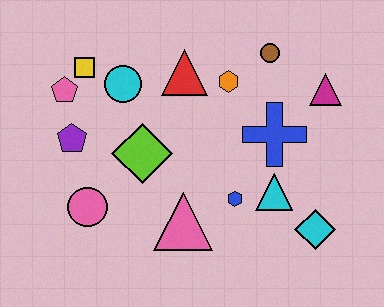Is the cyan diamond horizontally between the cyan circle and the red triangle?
No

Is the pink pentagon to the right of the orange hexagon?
No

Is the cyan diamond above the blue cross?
No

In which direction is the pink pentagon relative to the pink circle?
The pink pentagon is above the pink circle.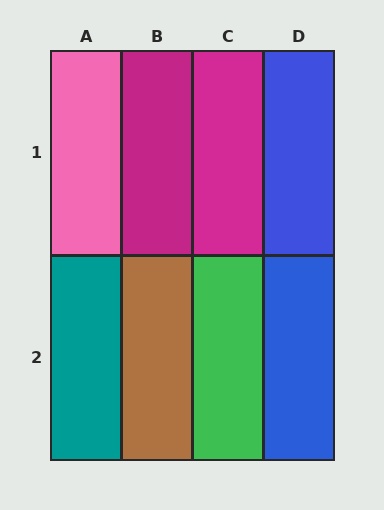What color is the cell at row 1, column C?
Magenta.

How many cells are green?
1 cell is green.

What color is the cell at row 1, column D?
Blue.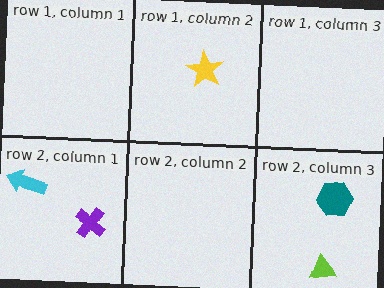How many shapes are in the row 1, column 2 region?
1.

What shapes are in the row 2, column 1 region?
The purple cross, the cyan arrow.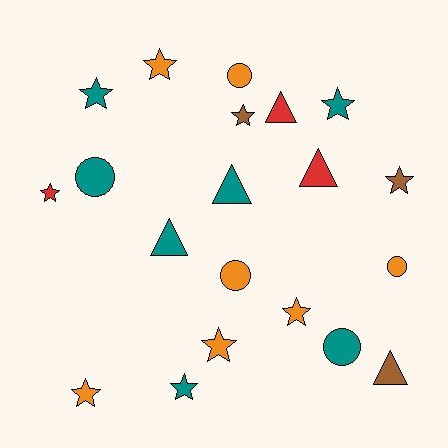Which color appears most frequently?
Orange, with 7 objects.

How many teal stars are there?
There are 3 teal stars.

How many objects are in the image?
There are 20 objects.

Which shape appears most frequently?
Star, with 10 objects.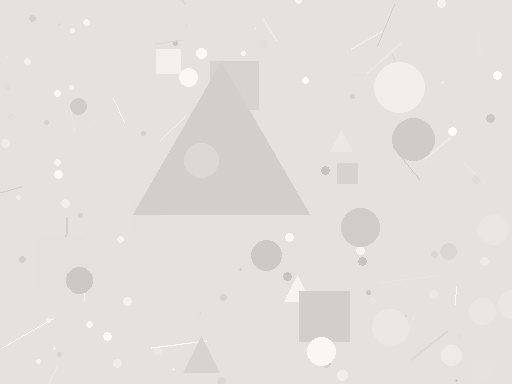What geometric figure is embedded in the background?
A triangle is embedded in the background.